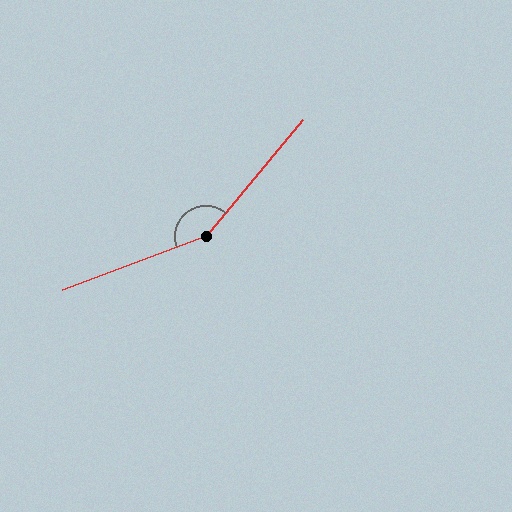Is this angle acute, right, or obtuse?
It is obtuse.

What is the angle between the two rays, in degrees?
Approximately 150 degrees.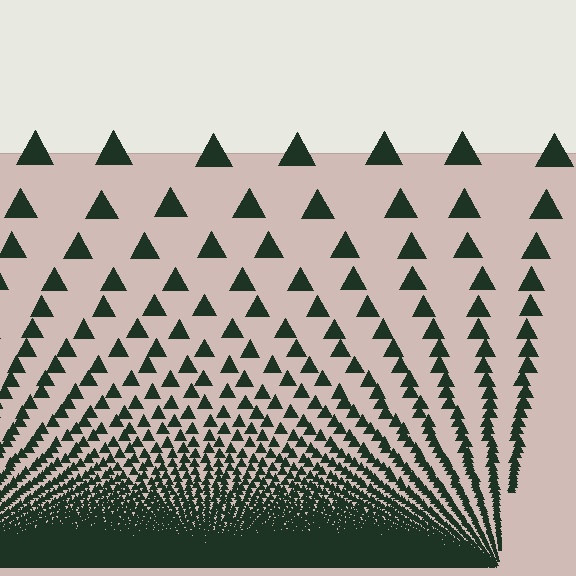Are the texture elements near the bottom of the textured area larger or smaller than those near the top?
Smaller. The gradient is inverted — elements near the bottom are smaller and denser.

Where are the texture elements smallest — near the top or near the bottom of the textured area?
Near the bottom.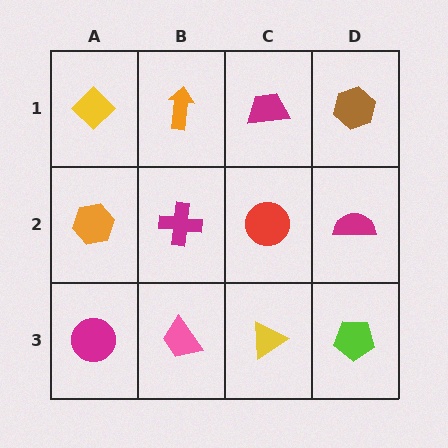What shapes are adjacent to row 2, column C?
A magenta trapezoid (row 1, column C), a yellow triangle (row 3, column C), a magenta cross (row 2, column B), a magenta semicircle (row 2, column D).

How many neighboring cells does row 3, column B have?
3.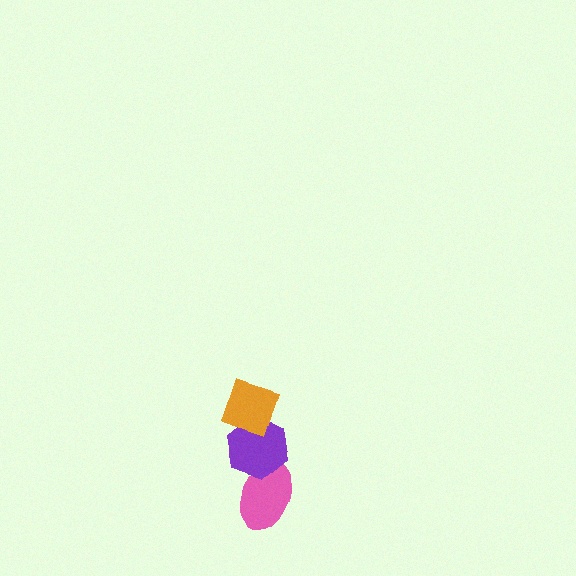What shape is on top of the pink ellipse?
The purple hexagon is on top of the pink ellipse.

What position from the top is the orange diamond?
The orange diamond is 1st from the top.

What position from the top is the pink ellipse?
The pink ellipse is 3rd from the top.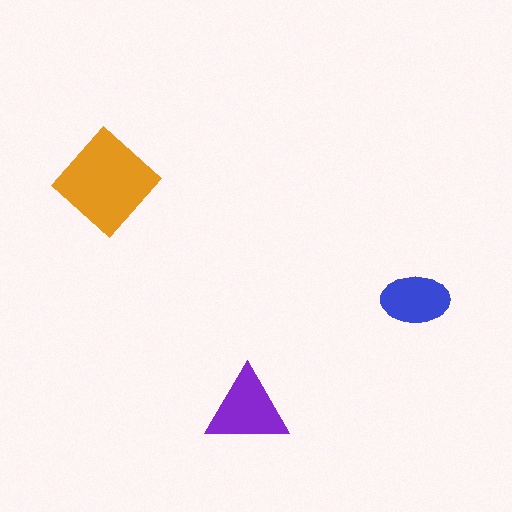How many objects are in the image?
There are 3 objects in the image.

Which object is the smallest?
The blue ellipse.